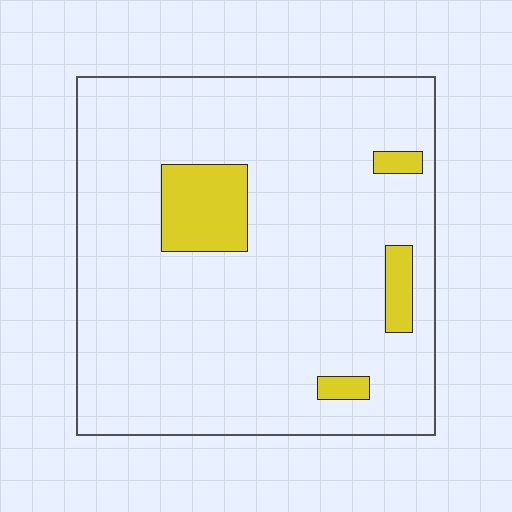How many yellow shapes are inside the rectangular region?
4.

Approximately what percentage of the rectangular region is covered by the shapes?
Approximately 10%.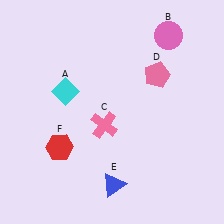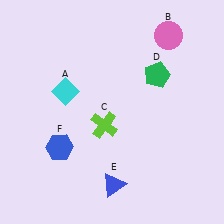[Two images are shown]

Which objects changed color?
C changed from pink to lime. D changed from pink to green. F changed from red to blue.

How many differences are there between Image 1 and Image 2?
There are 3 differences between the two images.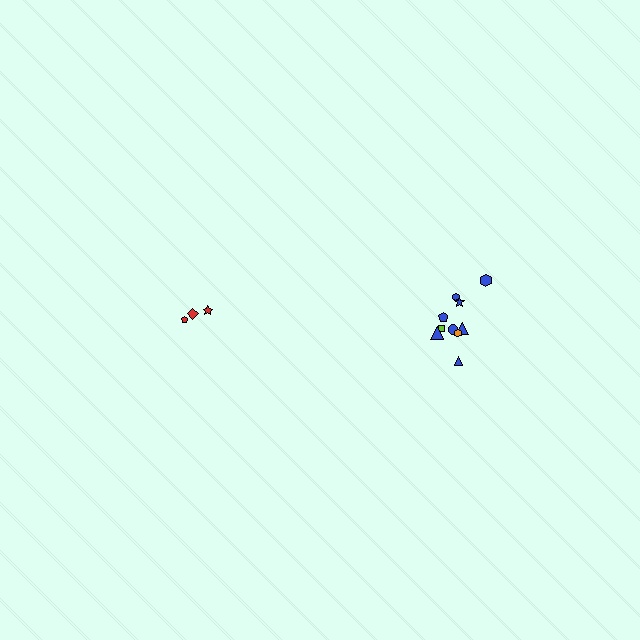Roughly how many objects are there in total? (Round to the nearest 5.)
Roughly 15 objects in total.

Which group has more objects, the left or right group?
The right group.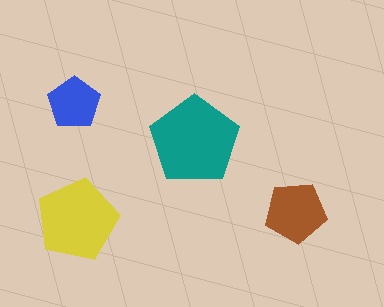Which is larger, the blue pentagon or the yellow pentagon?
The yellow one.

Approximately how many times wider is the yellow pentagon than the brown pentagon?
About 1.5 times wider.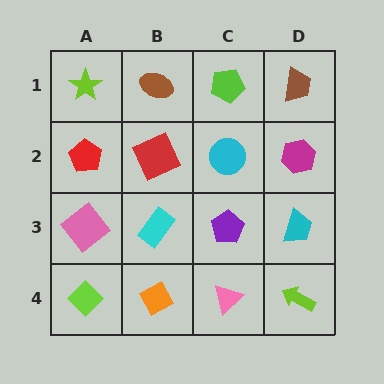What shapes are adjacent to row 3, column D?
A magenta hexagon (row 2, column D), a lime arrow (row 4, column D), a purple pentagon (row 3, column C).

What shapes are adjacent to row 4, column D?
A cyan trapezoid (row 3, column D), a pink triangle (row 4, column C).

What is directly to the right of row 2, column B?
A cyan circle.